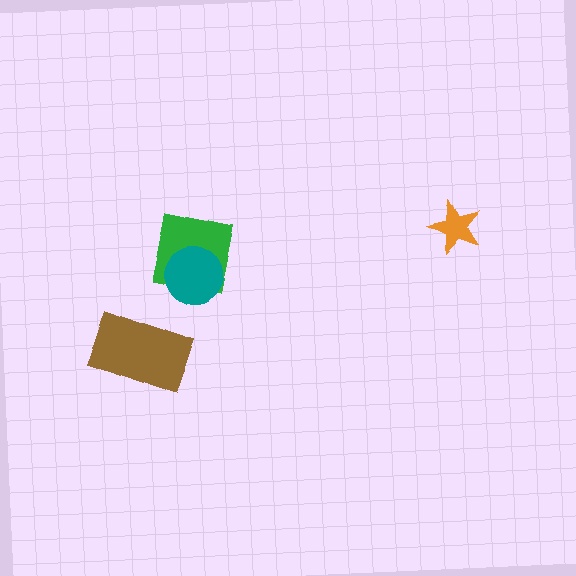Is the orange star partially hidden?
No, no other shape covers it.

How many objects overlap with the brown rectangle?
0 objects overlap with the brown rectangle.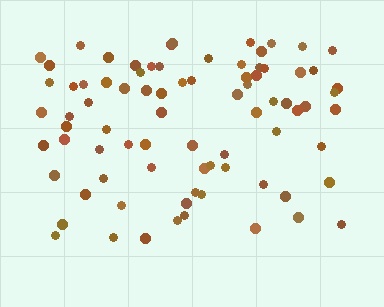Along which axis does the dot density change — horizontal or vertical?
Vertical.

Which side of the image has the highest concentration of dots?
The top.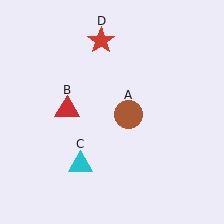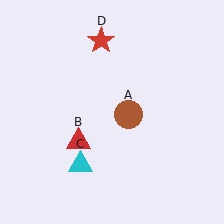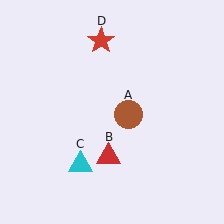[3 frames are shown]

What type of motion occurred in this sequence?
The red triangle (object B) rotated counterclockwise around the center of the scene.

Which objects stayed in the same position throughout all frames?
Brown circle (object A) and cyan triangle (object C) and red star (object D) remained stationary.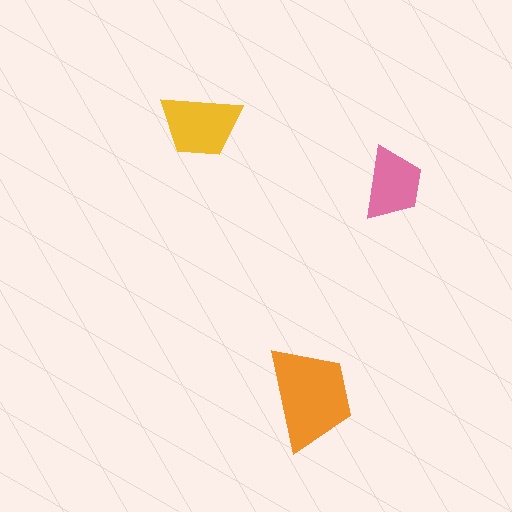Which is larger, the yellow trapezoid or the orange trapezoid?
The orange one.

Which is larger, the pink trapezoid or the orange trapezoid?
The orange one.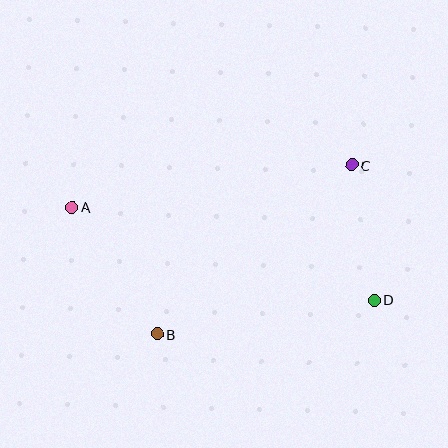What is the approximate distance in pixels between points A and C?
The distance between A and C is approximately 283 pixels.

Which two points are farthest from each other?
Points A and D are farthest from each other.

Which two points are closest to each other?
Points C and D are closest to each other.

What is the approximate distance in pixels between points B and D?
The distance between B and D is approximately 220 pixels.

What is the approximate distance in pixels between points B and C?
The distance between B and C is approximately 258 pixels.